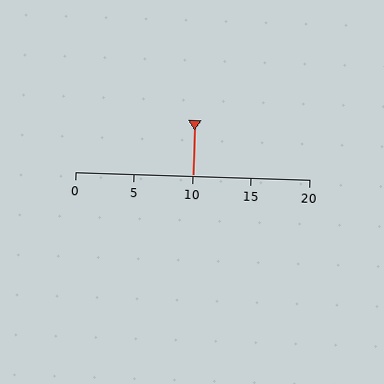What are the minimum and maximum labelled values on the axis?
The axis runs from 0 to 20.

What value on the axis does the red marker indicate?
The marker indicates approximately 10.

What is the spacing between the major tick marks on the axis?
The major ticks are spaced 5 apart.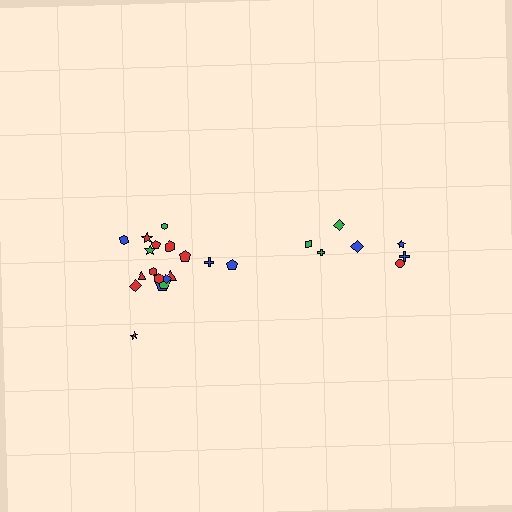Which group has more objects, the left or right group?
The left group.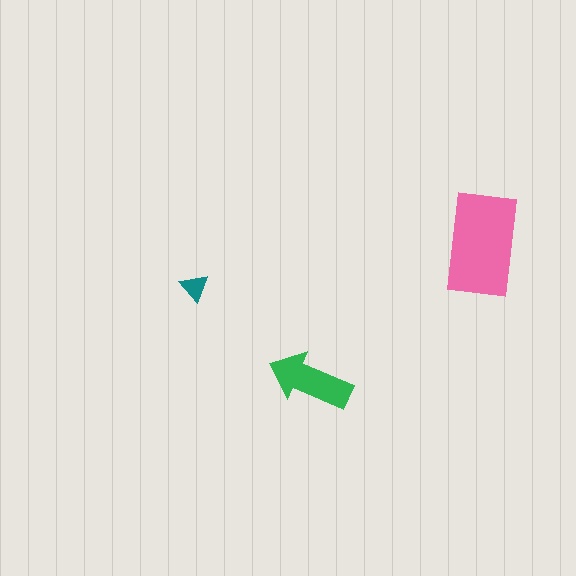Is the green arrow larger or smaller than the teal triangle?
Larger.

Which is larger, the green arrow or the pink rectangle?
The pink rectangle.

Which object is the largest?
The pink rectangle.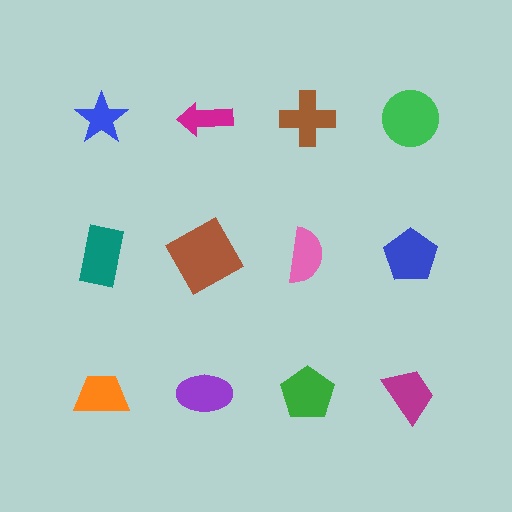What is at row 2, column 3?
A pink semicircle.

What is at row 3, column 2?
A purple ellipse.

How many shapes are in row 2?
4 shapes.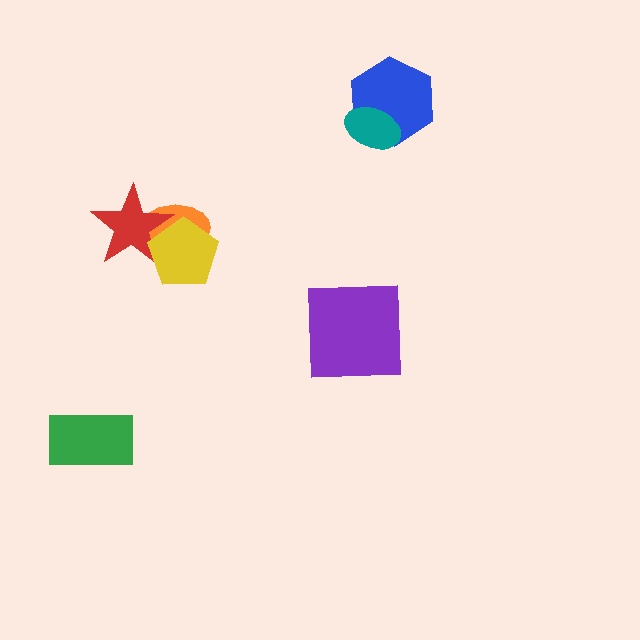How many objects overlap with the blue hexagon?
1 object overlaps with the blue hexagon.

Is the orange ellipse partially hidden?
Yes, it is partially covered by another shape.